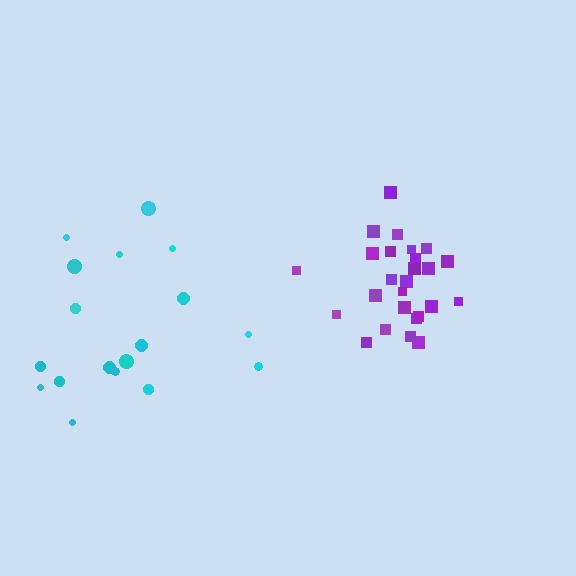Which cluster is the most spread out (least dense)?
Cyan.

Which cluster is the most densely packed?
Purple.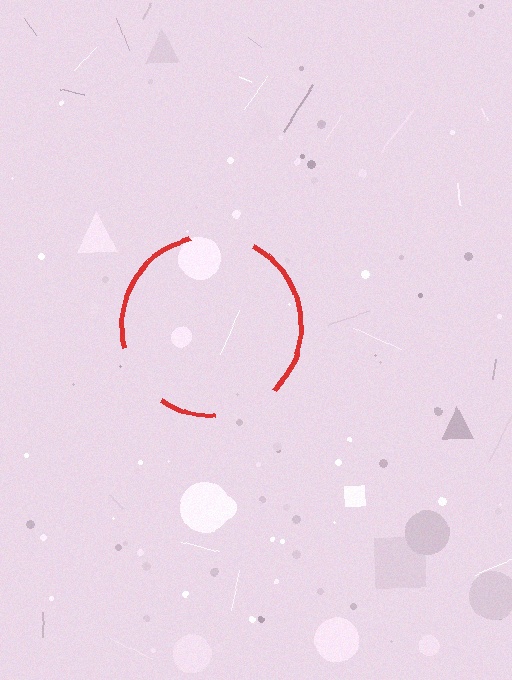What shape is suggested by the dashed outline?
The dashed outline suggests a circle.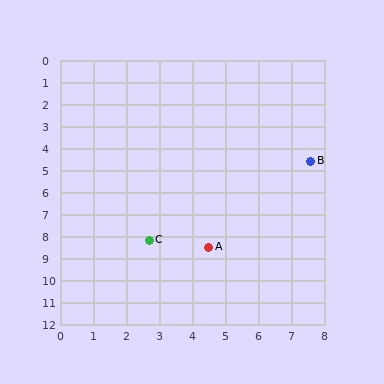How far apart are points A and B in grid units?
Points A and B are about 5.0 grid units apart.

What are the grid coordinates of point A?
Point A is at approximately (4.5, 8.5).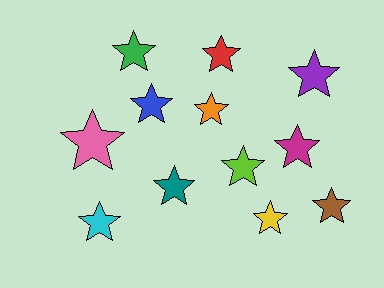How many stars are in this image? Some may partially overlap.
There are 12 stars.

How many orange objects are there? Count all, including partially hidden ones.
There is 1 orange object.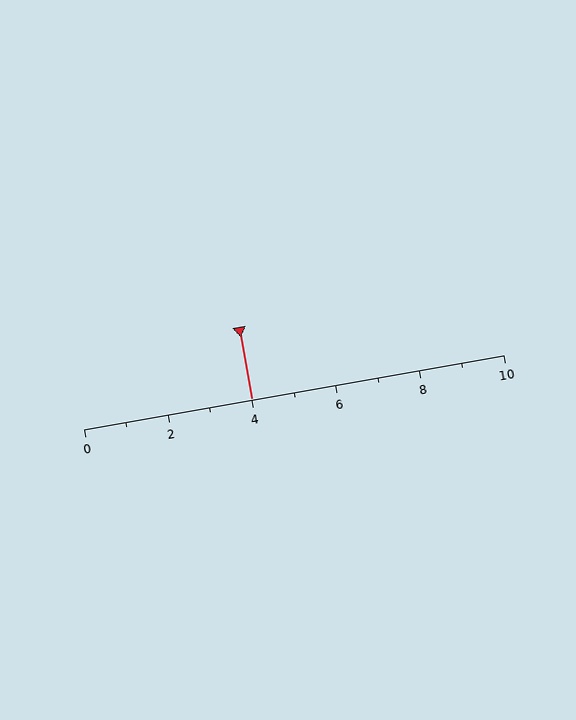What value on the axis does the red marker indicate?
The marker indicates approximately 4.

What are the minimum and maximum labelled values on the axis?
The axis runs from 0 to 10.